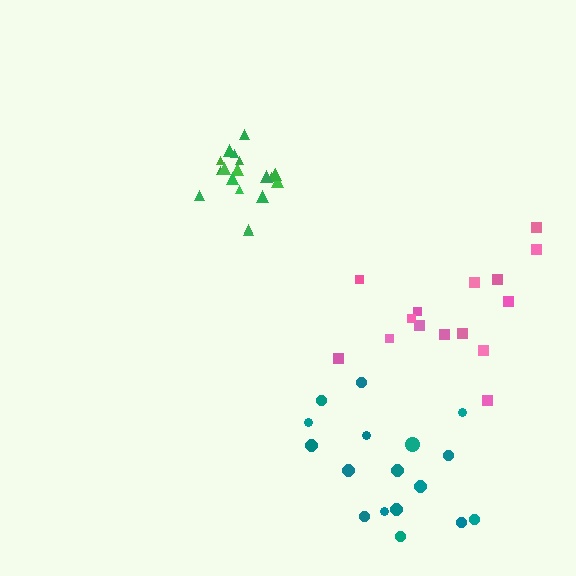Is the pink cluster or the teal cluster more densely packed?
Teal.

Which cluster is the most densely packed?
Green.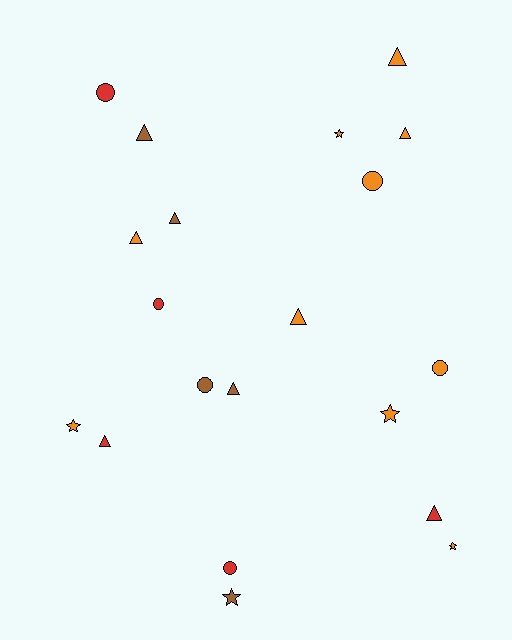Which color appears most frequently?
Orange, with 10 objects.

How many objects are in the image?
There are 20 objects.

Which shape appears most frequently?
Triangle, with 9 objects.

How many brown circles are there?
There is 1 brown circle.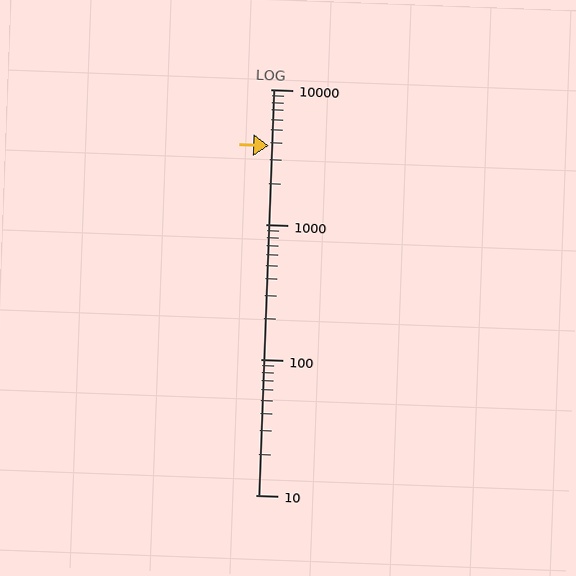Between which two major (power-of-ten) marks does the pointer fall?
The pointer is between 1000 and 10000.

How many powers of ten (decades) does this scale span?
The scale spans 3 decades, from 10 to 10000.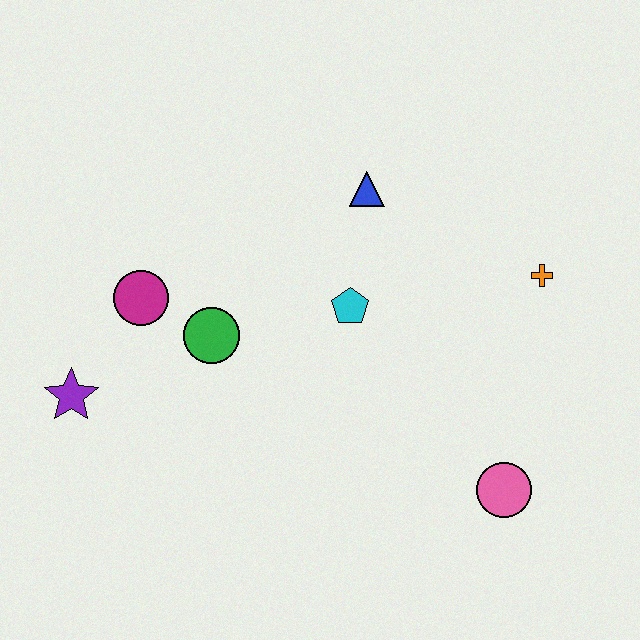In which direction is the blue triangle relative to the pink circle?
The blue triangle is above the pink circle.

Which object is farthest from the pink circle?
The purple star is farthest from the pink circle.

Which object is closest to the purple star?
The magenta circle is closest to the purple star.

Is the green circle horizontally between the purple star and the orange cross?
Yes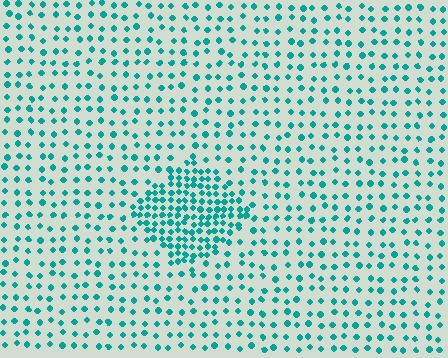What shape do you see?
I see a diamond.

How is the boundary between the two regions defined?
The boundary is defined by a change in element density (approximately 2.4x ratio). All elements are the same color, size, and shape.